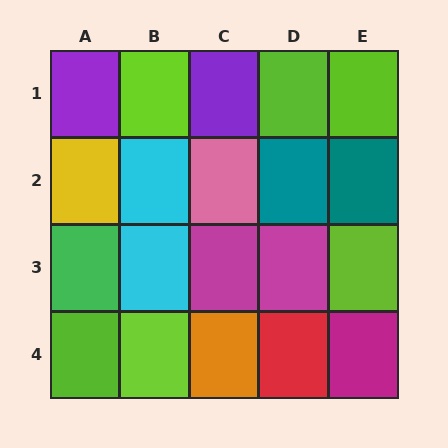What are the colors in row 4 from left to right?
Lime, lime, orange, red, magenta.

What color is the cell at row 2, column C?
Pink.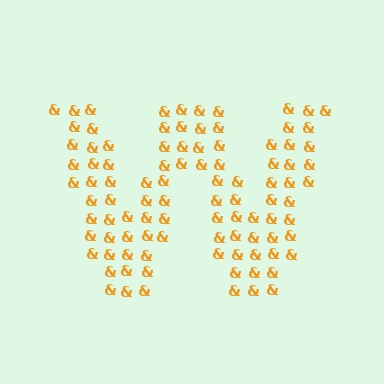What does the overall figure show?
The overall figure shows the letter W.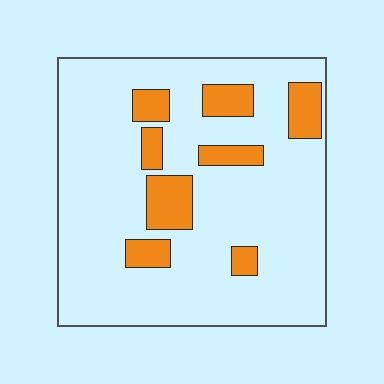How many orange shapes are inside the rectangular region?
8.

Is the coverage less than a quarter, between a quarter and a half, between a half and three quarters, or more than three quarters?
Less than a quarter.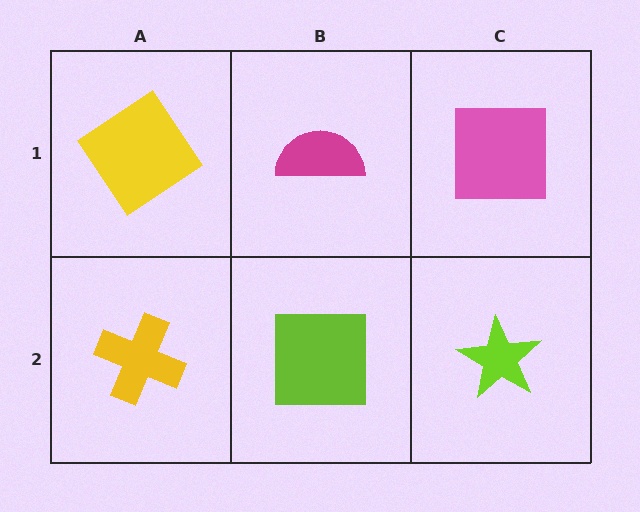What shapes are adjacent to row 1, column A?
A yellow cross (row 2, column A), a magenta semicircle (row 1, column B).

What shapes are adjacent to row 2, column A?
A yellow diamond (row 1, column A), a lime square (row 2, column B).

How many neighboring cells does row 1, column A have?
2.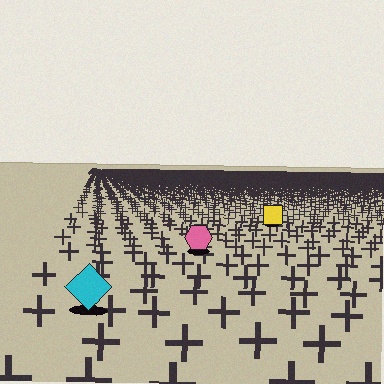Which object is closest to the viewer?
The cyan diamond is closest. The texture marks near it are larger and more spread out.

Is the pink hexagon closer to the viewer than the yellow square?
Yes. The pink hexagon is closer — you can tell from the texture gradient: the ground texture is coarser near it.